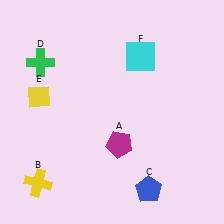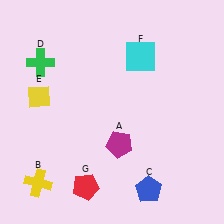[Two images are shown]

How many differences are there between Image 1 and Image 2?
There is 1 difference between the two images.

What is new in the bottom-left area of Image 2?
A red pentagon (G) was added in the bottom-left area of Image 2.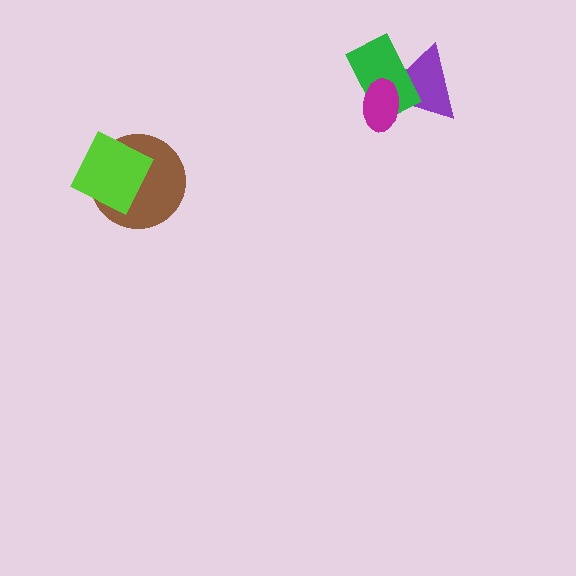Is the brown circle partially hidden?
Yes, it is partially covered by another shape.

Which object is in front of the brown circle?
The lime square is in front of the brown circle.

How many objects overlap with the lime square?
1 object overlaps with the lime square.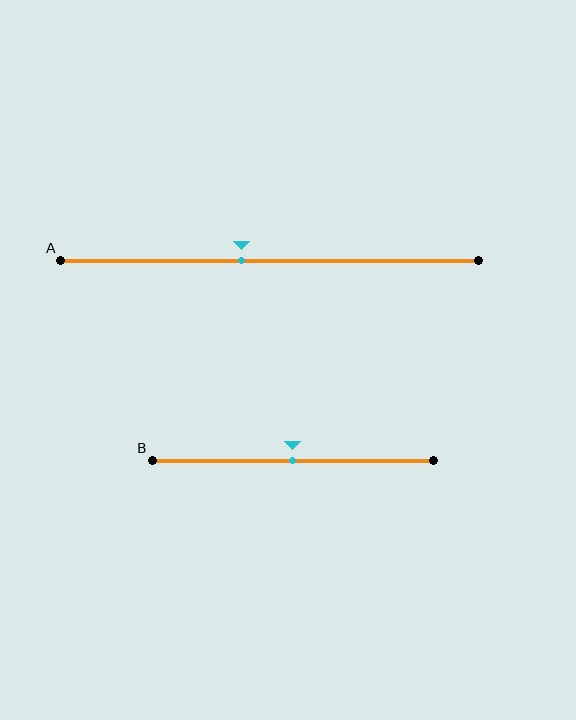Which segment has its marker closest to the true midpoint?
Segment B has its marker closest to the true midpoint.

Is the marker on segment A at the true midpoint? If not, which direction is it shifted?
No, the marker on segment A is shifted to the left by about 7% of the segment length.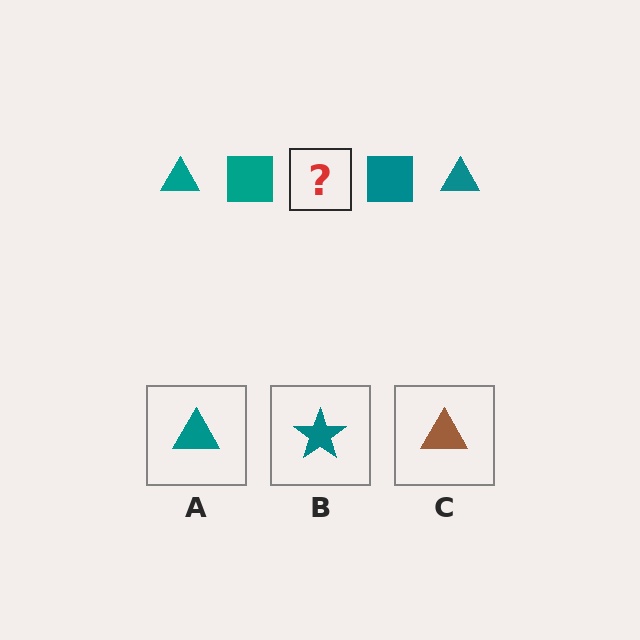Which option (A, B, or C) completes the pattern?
A.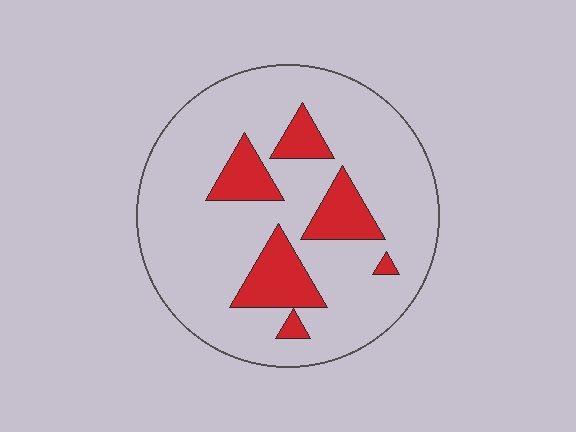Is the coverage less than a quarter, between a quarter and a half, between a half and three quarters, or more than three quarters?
Less than a quarter.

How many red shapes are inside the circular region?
6.